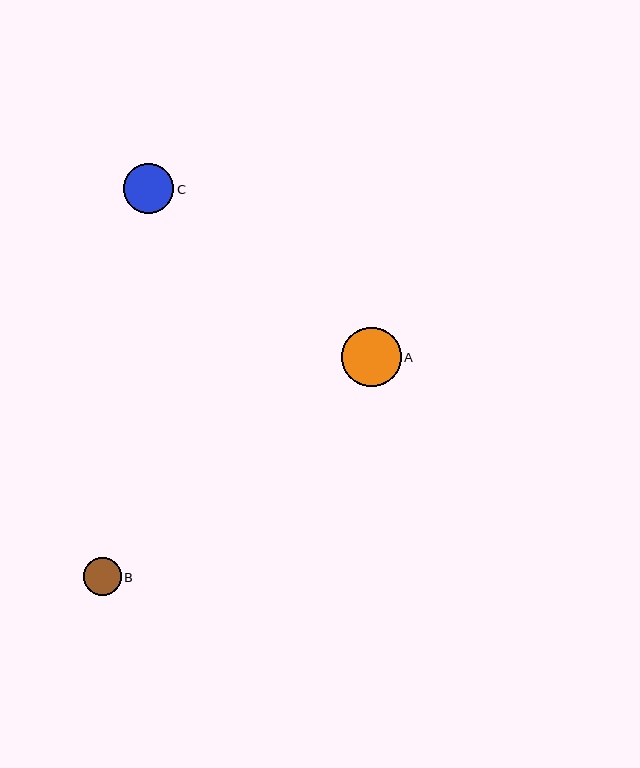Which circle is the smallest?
Circle B is the smallest with a size of approximately 38 pixels.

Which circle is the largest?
Circle A is the largest with a size of approximately 59 pixels.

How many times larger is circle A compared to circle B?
Circle A is approximately 1.6 times the size of circle B.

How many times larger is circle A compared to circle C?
Circle A is approximately 1.2 times the size of circle C.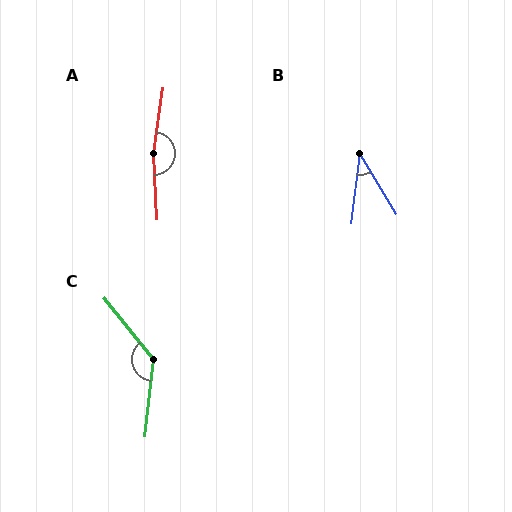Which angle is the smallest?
B, at approximately 38 degrees.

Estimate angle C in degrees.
Approximately 135 degrees.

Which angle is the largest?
A, at approximately 169 degrees.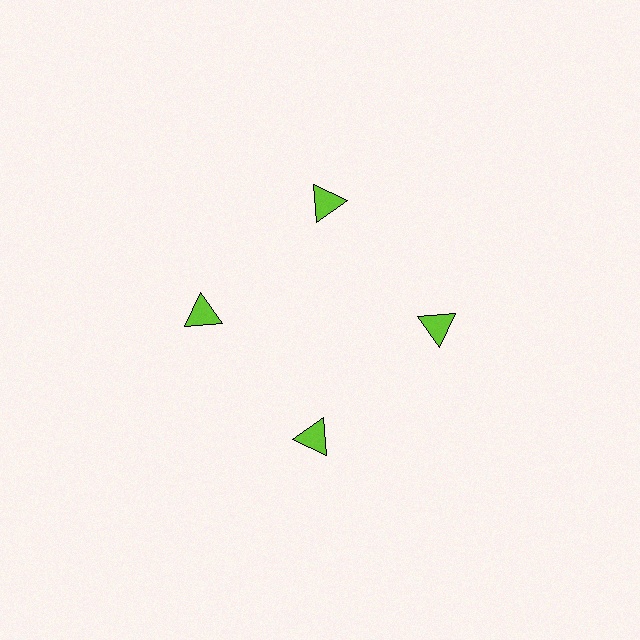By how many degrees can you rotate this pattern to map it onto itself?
The pattern maps onto itself every 90 degrees of rotation.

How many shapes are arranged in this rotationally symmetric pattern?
There are 4 shapes, arranged in 4 groups of 1.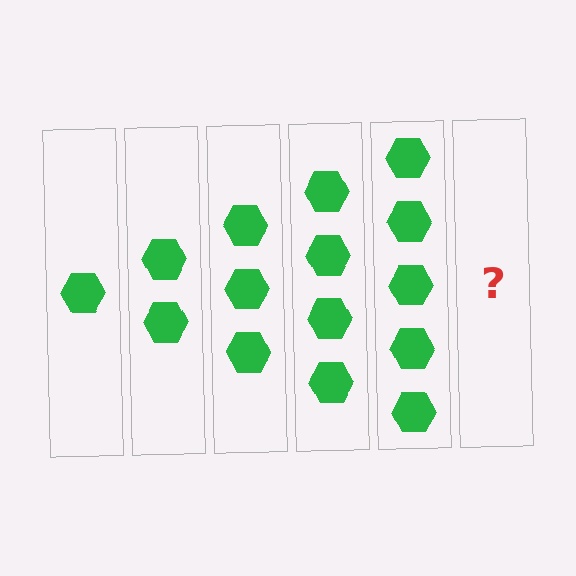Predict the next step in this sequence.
The next step is 6 hexagons.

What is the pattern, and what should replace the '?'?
The pattern is that each step adds one more hexagon. The '?' should be 6 hexagons.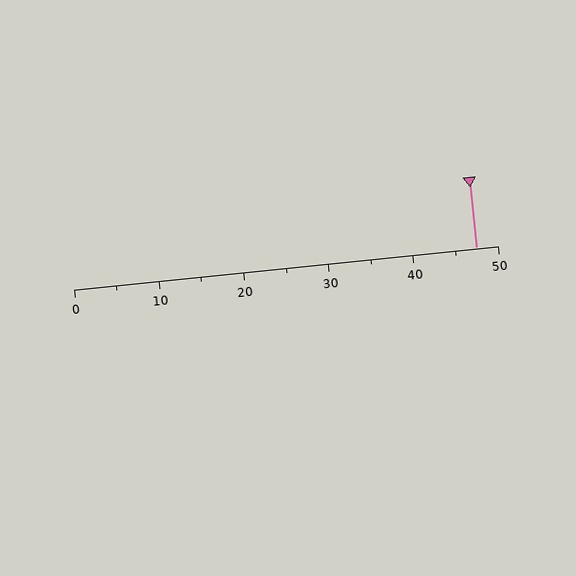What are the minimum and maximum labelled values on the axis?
The axis runs from 0 to 50.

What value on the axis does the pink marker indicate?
The marker indicates approximately 47.5.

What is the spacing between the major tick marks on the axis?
The major ticks are spaced 10 apart.